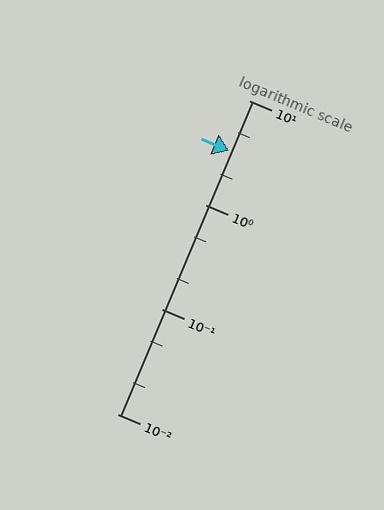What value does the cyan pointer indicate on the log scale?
The pointer indicates approximately 3.3.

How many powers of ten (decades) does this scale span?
The scale spans 3 decades, from 0.01 to 10.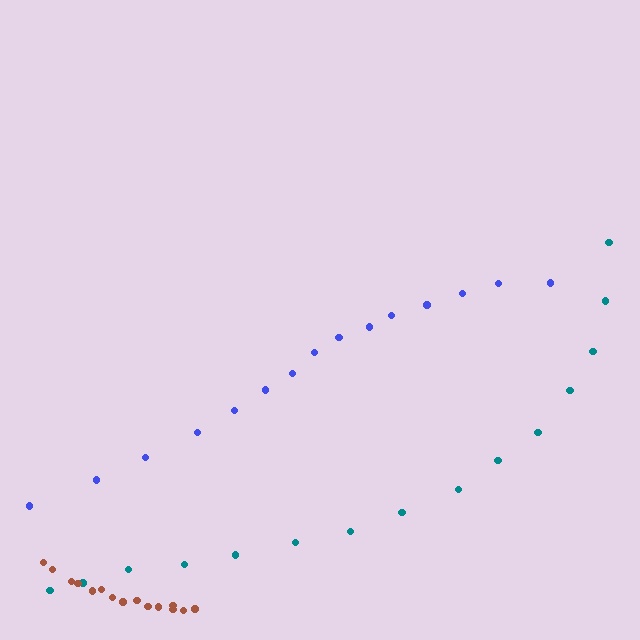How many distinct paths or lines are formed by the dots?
There are 3 distinct paths.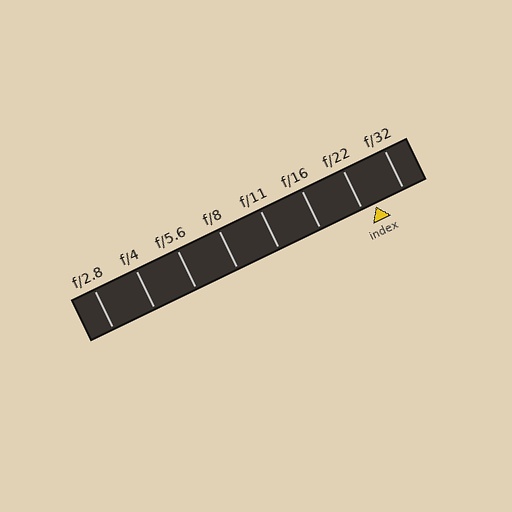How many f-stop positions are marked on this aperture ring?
There are 8 f-stop positions marked.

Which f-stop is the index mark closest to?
The index mark is closest to f/22.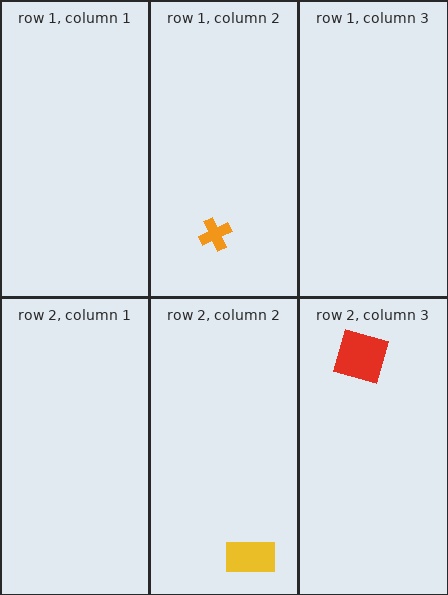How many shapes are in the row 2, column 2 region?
1.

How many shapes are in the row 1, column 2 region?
1.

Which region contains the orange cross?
The row 1, column 2 region.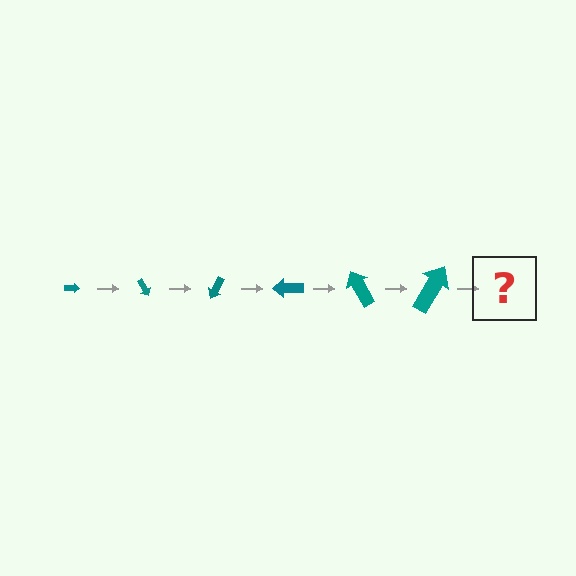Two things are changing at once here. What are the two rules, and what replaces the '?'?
The two rules are that the arrow grows larger each step and it rotates 60 degrees each step. The '?' should be an arrow, larger than the previous one and rotated 360 degrees from the start.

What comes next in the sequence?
The next element should be an arrow, larger than the previous one and rotated 360 degrees from the start.